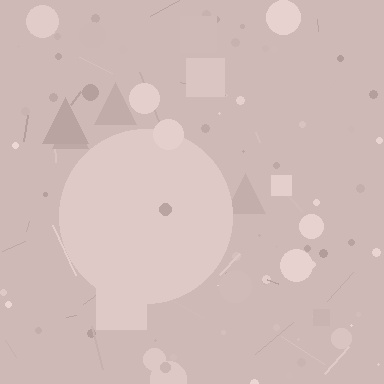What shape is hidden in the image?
A circle is hidden in the image.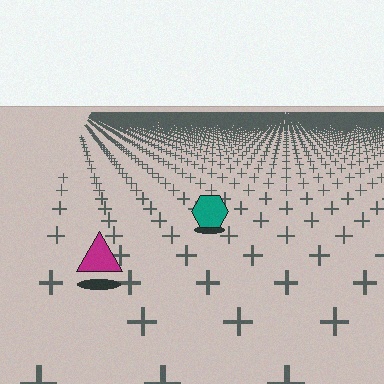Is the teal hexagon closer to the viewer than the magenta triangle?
No. The magenta triangle is closer — you can tell from the texture gradient: the ground texture is coarser near it.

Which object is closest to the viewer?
The magenta triangle is closest. The texture marks near it are larger and more spread out.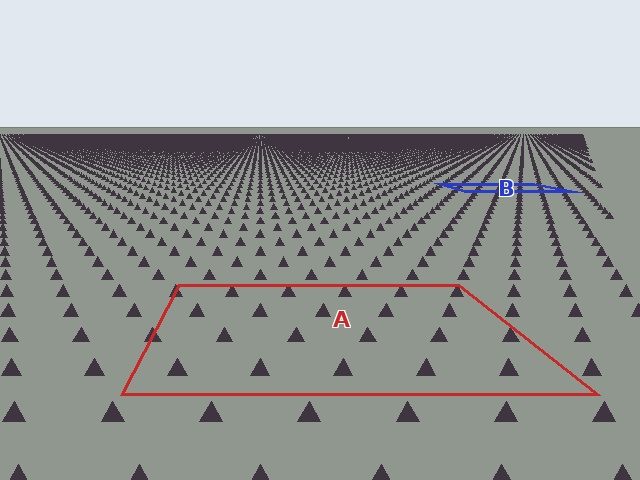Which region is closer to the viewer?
Region A is closer. The texture elements there are larger and more spread out.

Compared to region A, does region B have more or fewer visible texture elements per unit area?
Region B has more texture elements per unit area — they are packed more densely because it is farther away.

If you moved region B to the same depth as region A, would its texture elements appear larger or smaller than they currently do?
They would appear larger. At a closer depth, the same texture elements are projected at a bigger on-screen size.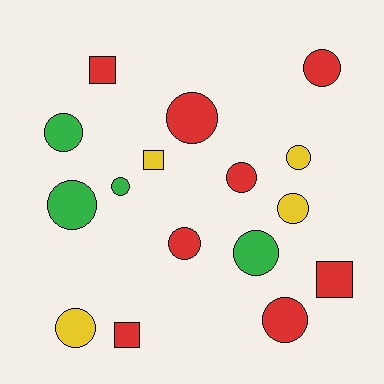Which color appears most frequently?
Red, with 8 objects.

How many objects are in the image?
There are 16 objects.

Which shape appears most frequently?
Circle, with 12 objects.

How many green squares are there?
There are no green squares.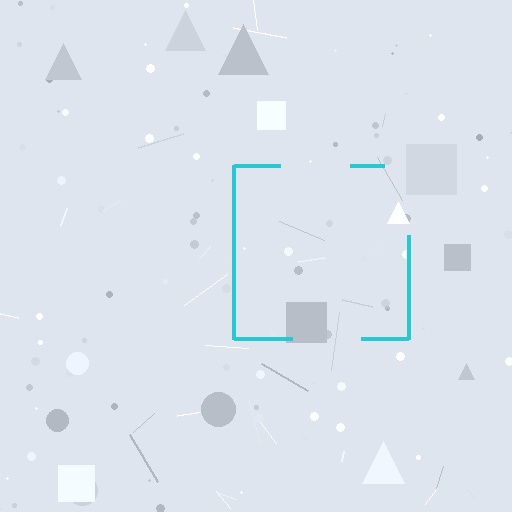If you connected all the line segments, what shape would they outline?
They would outline a square.